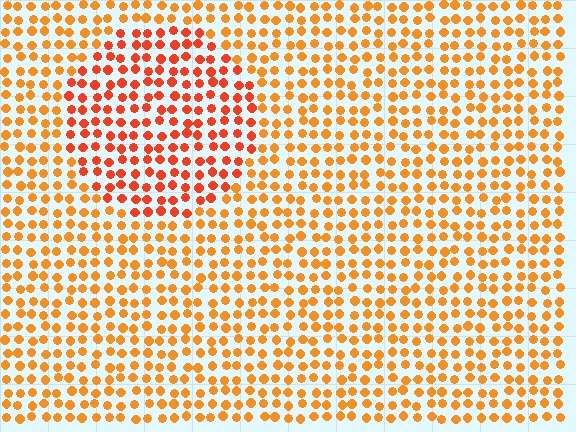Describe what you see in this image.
The image is filled with small orange elements in a uniform arrangement. A circle-shaped region is visible where the elements are tinted to a slightly different hue, forming a subtle color boundary.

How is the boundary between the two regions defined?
The boundary is defined purely by a slight shift in hue (about 23 degrees). Spacing, size, and orientation are identical on both sides.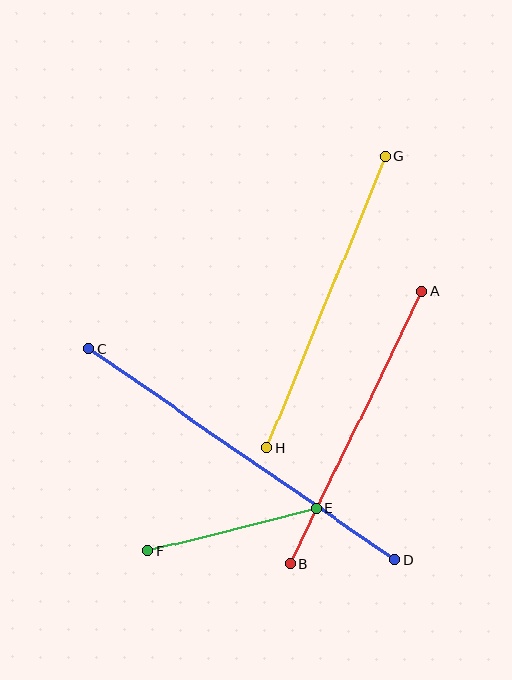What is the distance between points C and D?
The distance is approximately 371 pixels.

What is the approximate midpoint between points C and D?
The midpoint is at approximately (242, 454) pixels.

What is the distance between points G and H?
The distance is approximately 315 pixels.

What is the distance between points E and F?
The distance is approximately 174 pixels.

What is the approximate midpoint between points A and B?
The midpoint is at approximately (356, 428) pixels.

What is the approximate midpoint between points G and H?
The midpoint is at approximately (326, 302) pixels.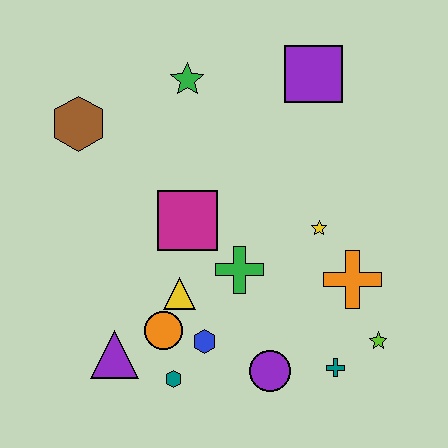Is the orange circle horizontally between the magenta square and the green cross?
No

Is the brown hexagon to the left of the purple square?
Yes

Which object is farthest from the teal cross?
The brown hexagon is farthest from the teal cross.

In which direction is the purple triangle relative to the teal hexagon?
The purple triangle is to the left of the teal hexagon.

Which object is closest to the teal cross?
The lime star is closest to the teal cross.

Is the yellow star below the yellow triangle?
No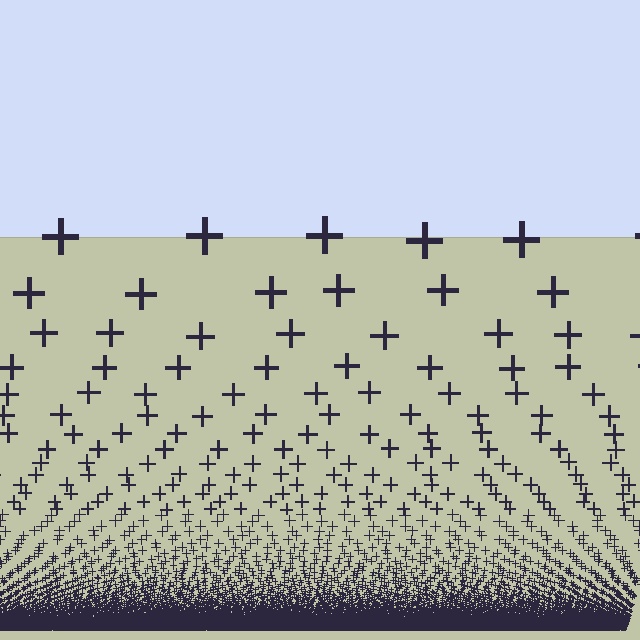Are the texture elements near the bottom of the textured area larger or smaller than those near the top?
Smaller. The gradient is inverted — elements near the bottom are smaller and denser.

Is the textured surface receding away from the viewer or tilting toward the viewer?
The surface appears to tilt toward the viewer. Texture elements get larger and sparser toward the top.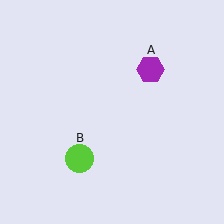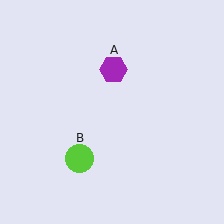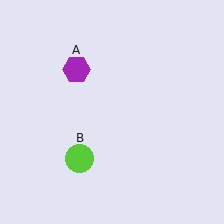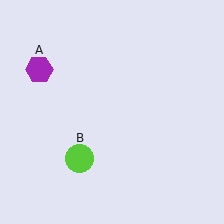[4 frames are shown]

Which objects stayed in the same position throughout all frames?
Lime circle (object B) remained stationary.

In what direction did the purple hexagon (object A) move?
The purple hexagon (object A) moved left.